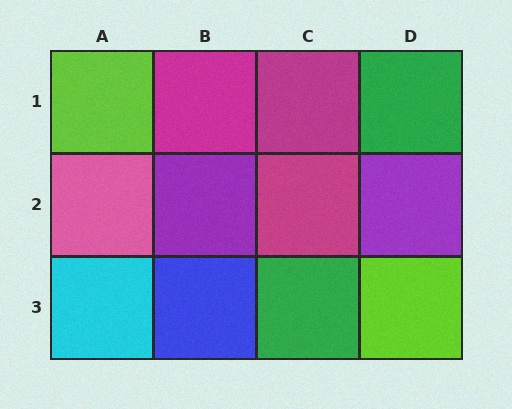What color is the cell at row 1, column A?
Lime.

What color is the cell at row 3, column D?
Lime.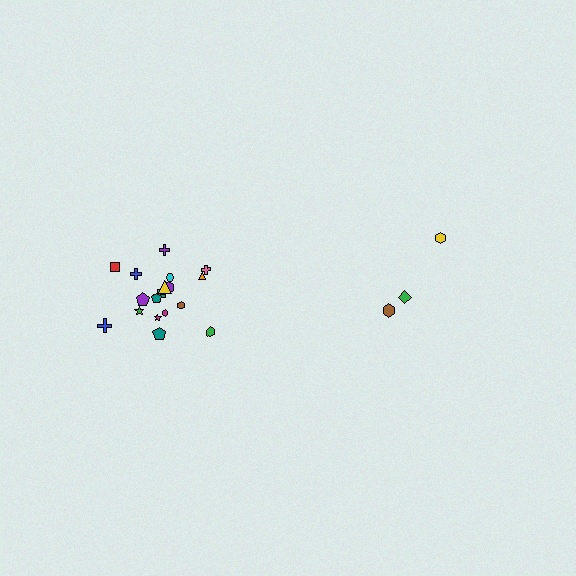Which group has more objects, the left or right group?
The left group.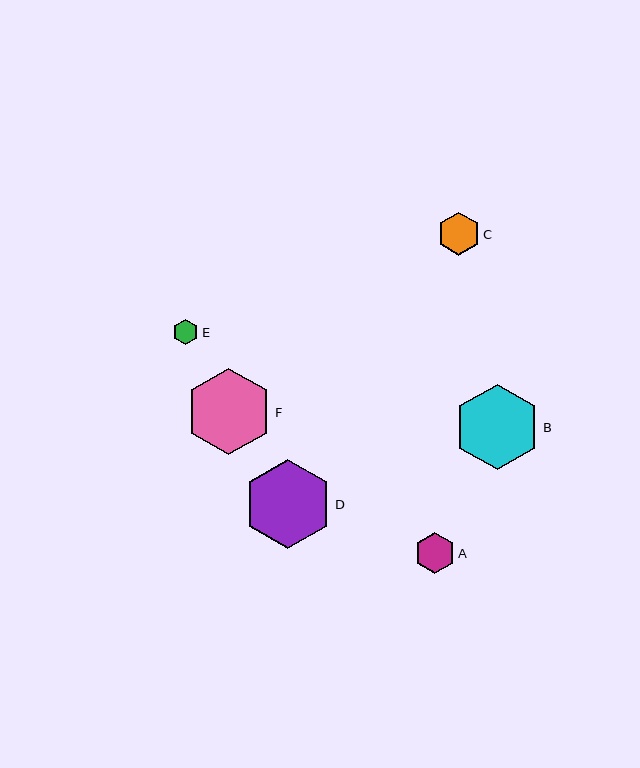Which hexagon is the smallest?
Hexagon E is the smallest with a size of approximately 26 pixels.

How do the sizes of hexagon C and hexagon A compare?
Hexagon C and hexagon A are approximately the same size.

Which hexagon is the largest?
Hexagon D is the largest with a size of approximately 88 pixels.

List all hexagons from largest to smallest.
From largest to smallest: D, F, B, C, A, E.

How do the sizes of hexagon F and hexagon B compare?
Hexagon F and hexagon B are approximately the same size.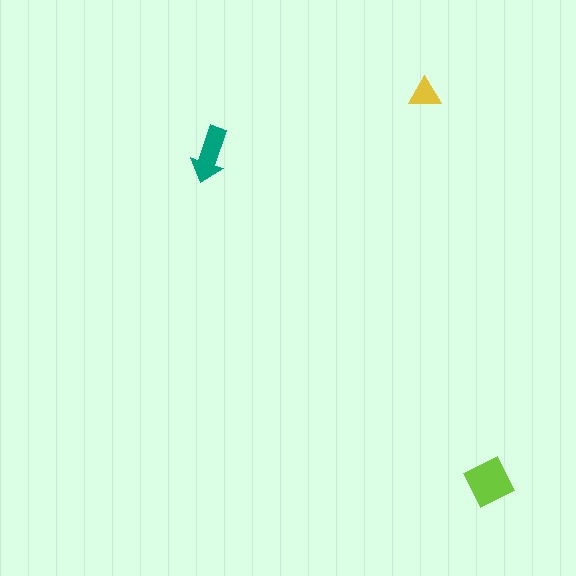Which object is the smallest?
The yellow triangle.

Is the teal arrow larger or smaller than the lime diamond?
Smaller.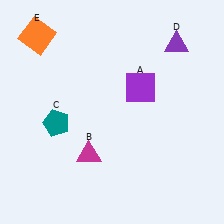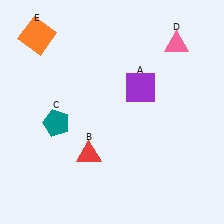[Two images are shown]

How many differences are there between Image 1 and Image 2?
There are 2 differences between the two images.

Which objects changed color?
B changed from magenta to red. D changed from purple to pink.